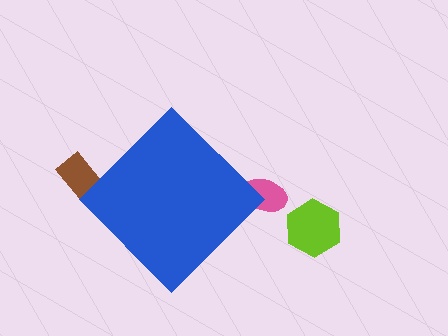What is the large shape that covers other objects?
A blue diamond.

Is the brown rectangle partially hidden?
Yes, the brown rectangle is partially hidden behind the blue diamond.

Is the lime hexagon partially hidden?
No, the lime hexagon is fully visible.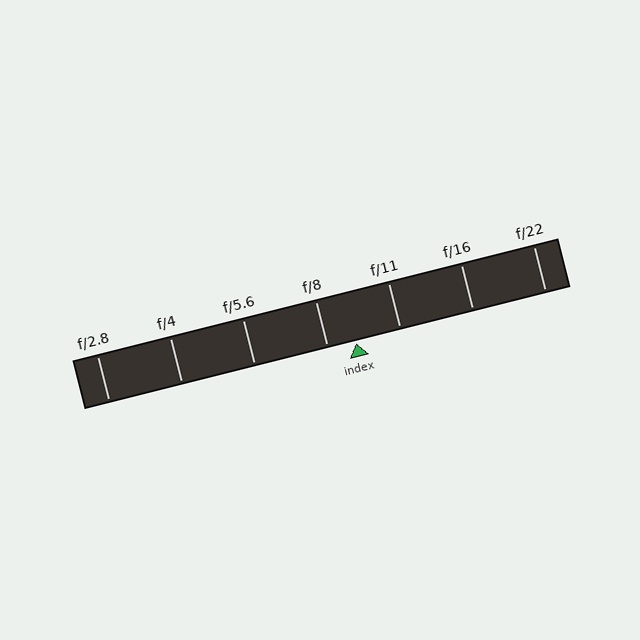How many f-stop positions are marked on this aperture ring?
There are 7 f-stop positions marked.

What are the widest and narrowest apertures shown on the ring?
The widest aperture shown is f/2.8 and the narrowest is f/22.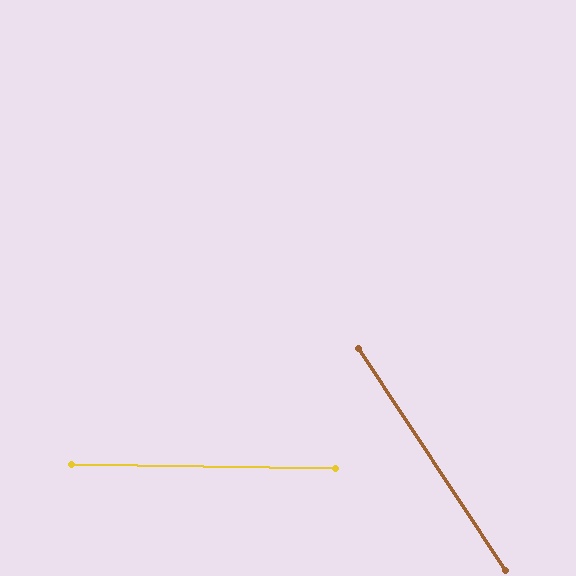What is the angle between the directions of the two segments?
Approximately 56 degrees.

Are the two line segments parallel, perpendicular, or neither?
Neither parallel nor perpendicular — they differ by about 56°.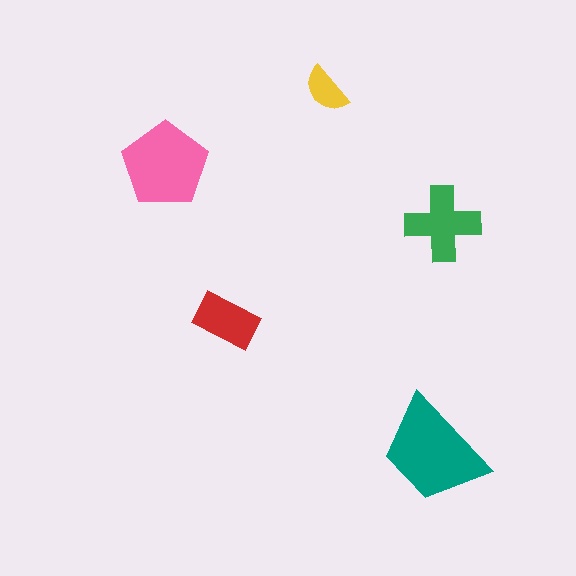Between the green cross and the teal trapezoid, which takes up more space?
The teal trapezoid.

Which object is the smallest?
The yellow semicircle.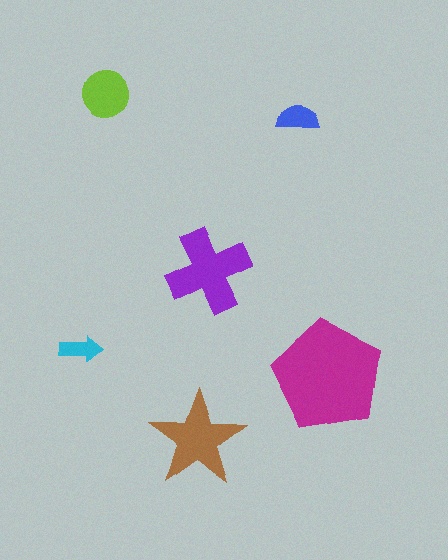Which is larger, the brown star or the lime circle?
The brown star.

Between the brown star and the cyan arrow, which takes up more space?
The brown star.